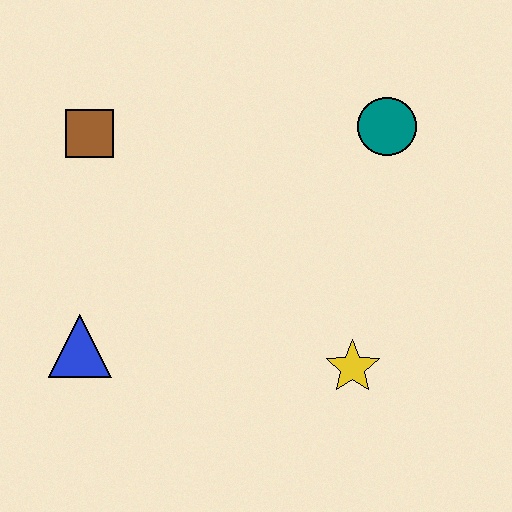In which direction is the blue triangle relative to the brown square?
The blue triangle is below the brown square.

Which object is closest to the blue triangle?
The brown square is closest to the blue triangle.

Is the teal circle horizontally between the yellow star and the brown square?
No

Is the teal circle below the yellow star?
No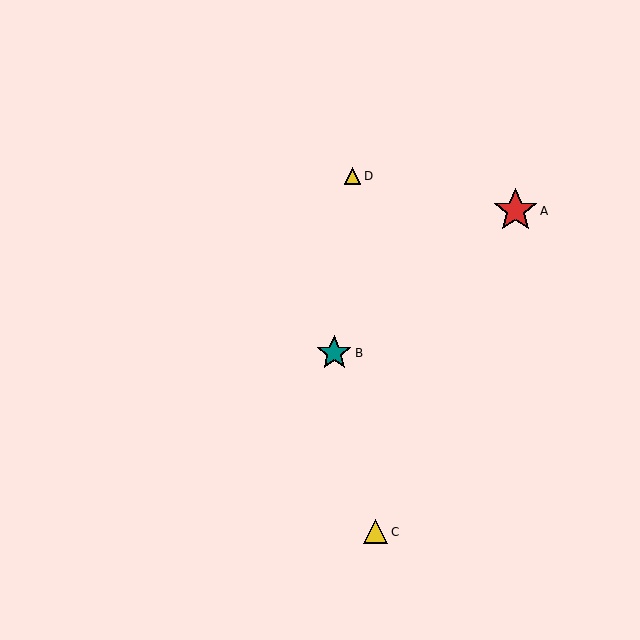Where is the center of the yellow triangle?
The center of the yellow triangle is at (353, 176).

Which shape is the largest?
The red star (labeled A) is the largest.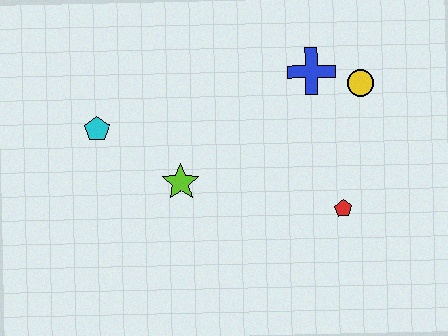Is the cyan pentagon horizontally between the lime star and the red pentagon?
No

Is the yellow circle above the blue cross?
No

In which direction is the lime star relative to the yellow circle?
The lime star is to the left of the yellow circle.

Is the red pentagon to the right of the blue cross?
Yes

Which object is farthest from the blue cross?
The cyan pentagon is farthest from the blue cross.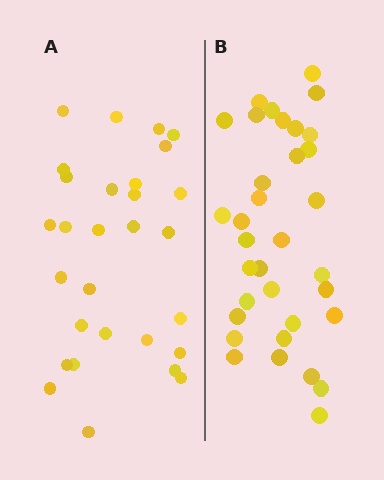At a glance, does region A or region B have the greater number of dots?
Region B (the right region) has more dots.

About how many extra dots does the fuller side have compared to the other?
Region B has about 5 more dots than region A.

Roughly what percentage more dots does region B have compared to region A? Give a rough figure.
About 15% more.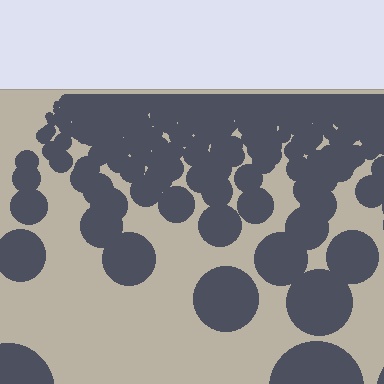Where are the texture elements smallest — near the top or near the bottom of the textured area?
Near the top.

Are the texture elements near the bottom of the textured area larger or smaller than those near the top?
Larger. Near the bottom, elements are closer to the viewer and appear at a bigger on-screen size.